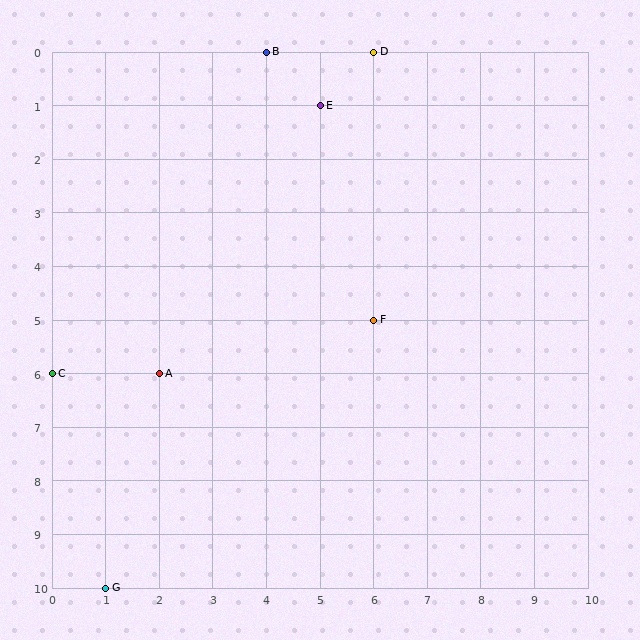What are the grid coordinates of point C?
Point C is at grid coordinates (0, 6).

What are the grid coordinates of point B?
Point B is at grid coordinates (4, 0).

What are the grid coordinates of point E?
Point E is at grid coordinates (5, 1).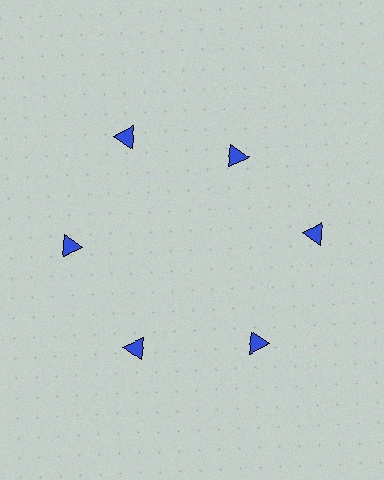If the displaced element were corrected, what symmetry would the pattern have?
It would have 6-fold rotational symmetry — the pattern would map onto itself every 60 degrees.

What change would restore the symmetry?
The symmetry would be restored by moving it outward, back onto the ring so that all 6 triangles sit at equal angles and equal distance from the center.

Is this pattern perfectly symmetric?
No. The 6 blue triangles are arranged in a ring, but one element near the 1 o'clock position is pulled inward toward the center, breaking the 6-fold rotational symmetry.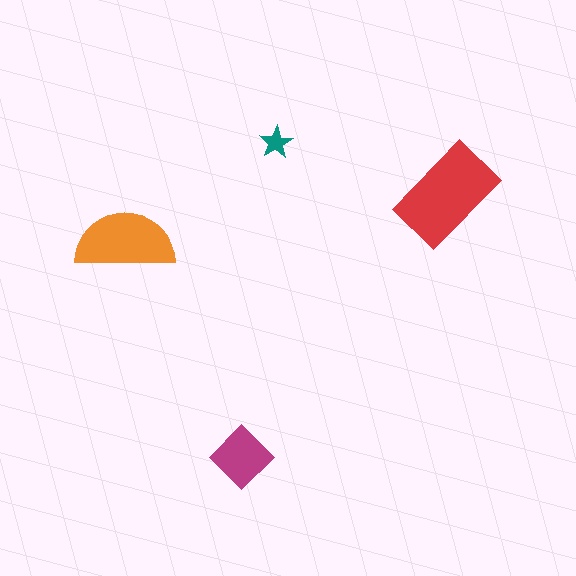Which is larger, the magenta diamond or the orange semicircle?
The orange semicircle.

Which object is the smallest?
The teal star.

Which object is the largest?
The red rectangle.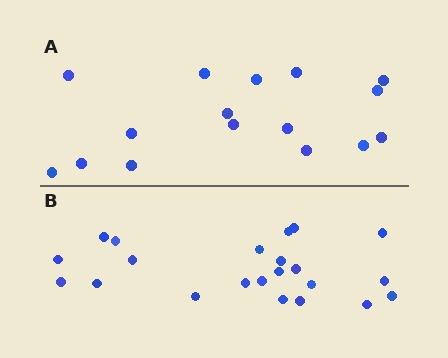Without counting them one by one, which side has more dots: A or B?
Region B (the bottom region) has more dots.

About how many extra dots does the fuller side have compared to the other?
Region B has about 6 more dots than region A.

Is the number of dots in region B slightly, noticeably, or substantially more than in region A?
Region B has noticeably more, but not dramatically so. The ratio is roughly 1.4 to 1.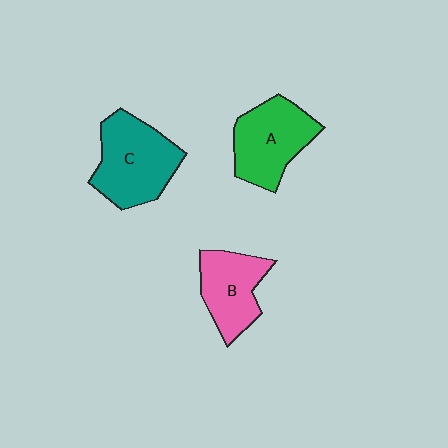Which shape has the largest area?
Shape C (teal).